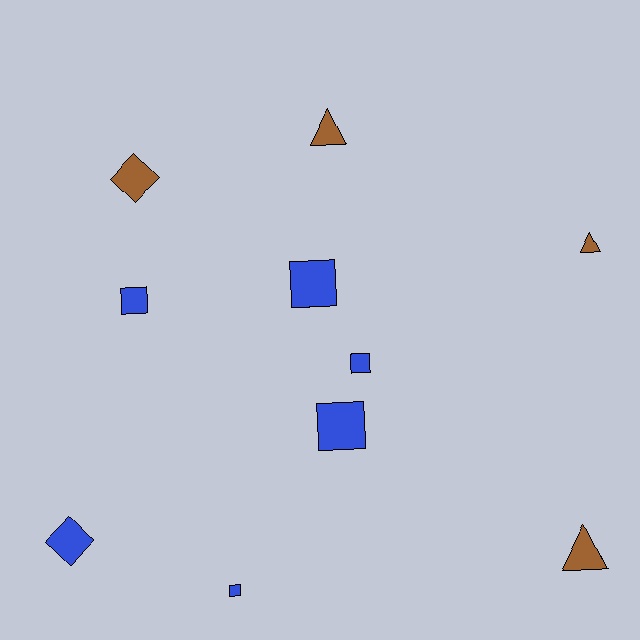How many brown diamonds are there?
There is 1 brown diamond.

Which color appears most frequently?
Blue, with 6 objects.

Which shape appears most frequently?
Square, with 5 objects.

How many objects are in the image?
There are 10 objects.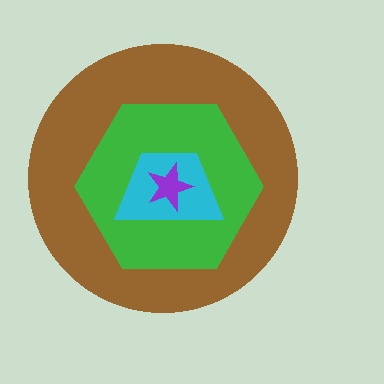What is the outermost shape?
The brown circle.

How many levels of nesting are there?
4.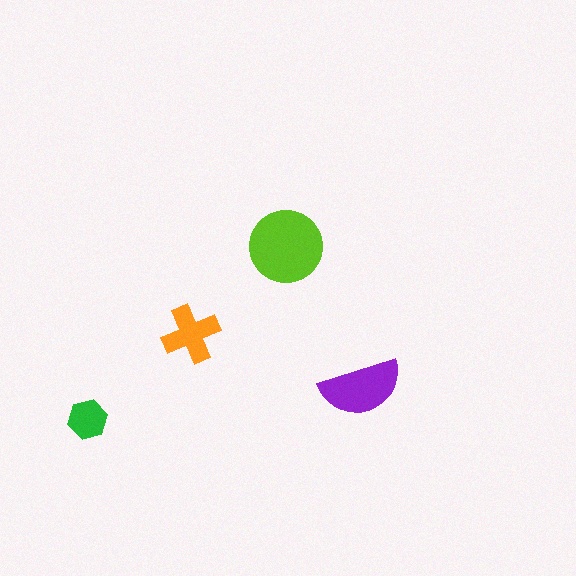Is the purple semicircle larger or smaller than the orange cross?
Larger.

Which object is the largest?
The lime circle.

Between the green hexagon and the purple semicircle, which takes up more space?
The purple semicircle.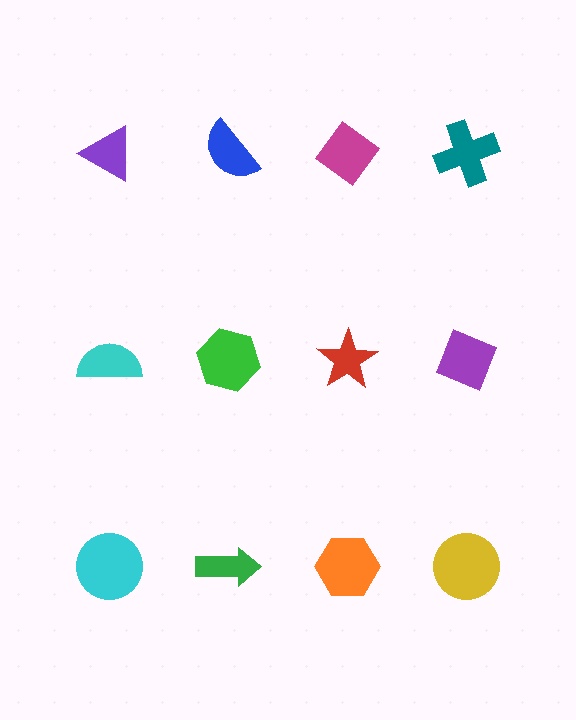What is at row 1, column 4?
A teal cross.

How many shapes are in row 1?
4 shapes.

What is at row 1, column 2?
A blue semicircle.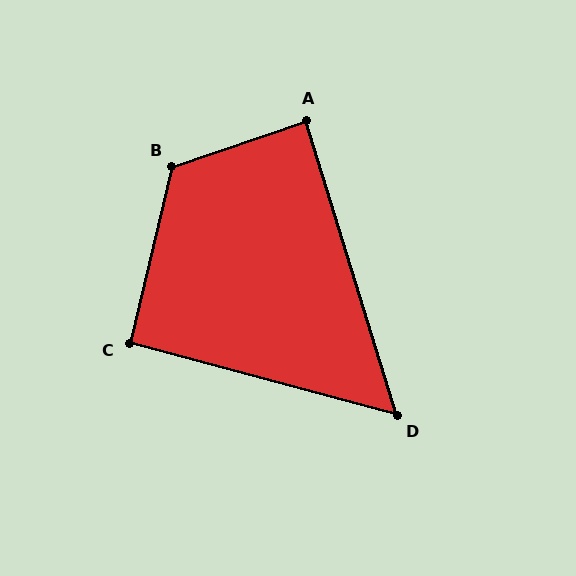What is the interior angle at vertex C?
Approximately 92 degrees (approximately right).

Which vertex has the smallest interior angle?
D, at approximately 58 degrees.